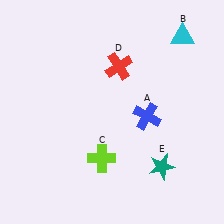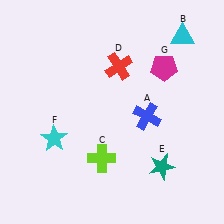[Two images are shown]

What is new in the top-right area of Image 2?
A magenta pentagon (G) was added in the top-right area of Image 2.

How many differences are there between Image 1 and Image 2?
There are 2 differences between the two images.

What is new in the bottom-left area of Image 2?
A cyan star (F) was added in the bottom-left area of Image 2.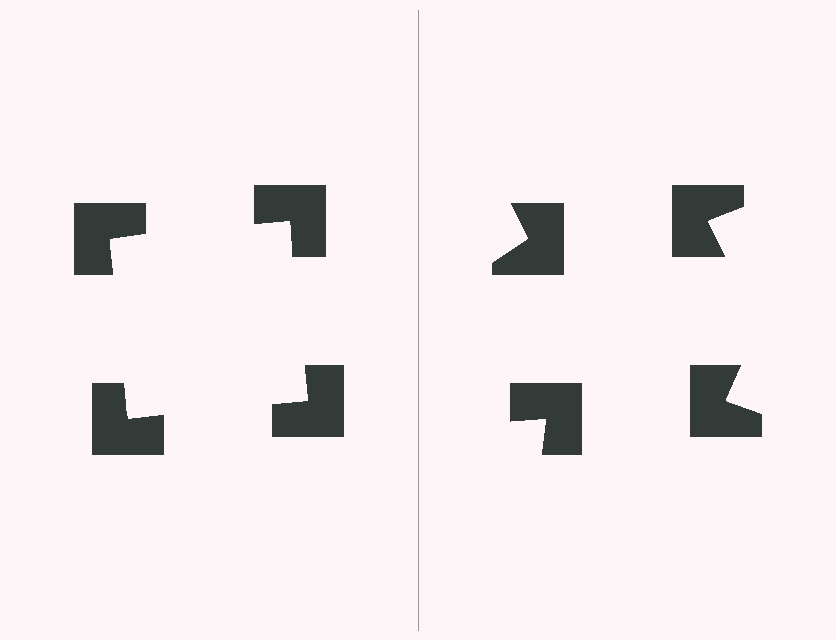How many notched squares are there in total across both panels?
8 — 4 on each side.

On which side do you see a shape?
An illusory square appears on the left side. On the right side the wedge cuts are rotated, so no coherent shape forms.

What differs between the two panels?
The notched squares are positioned identically on both sides; only the wedge orientations differ. On the left they align to a square; on the right they are misaligned.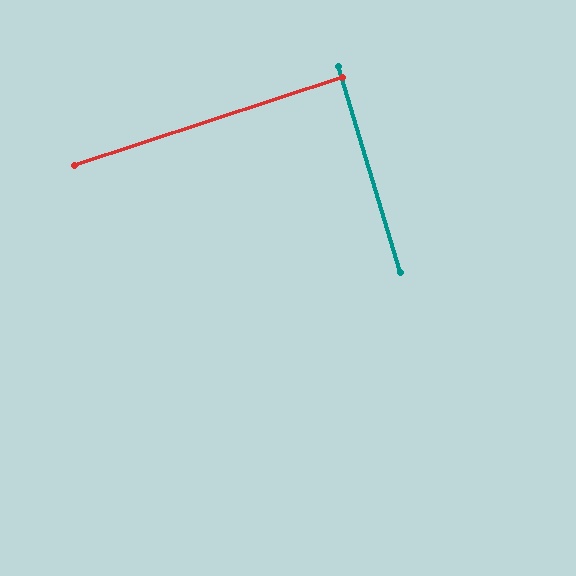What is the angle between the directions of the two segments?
Approximately 88 degrees.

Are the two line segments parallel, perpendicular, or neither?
Perpendicular — they meet at approximately 88°.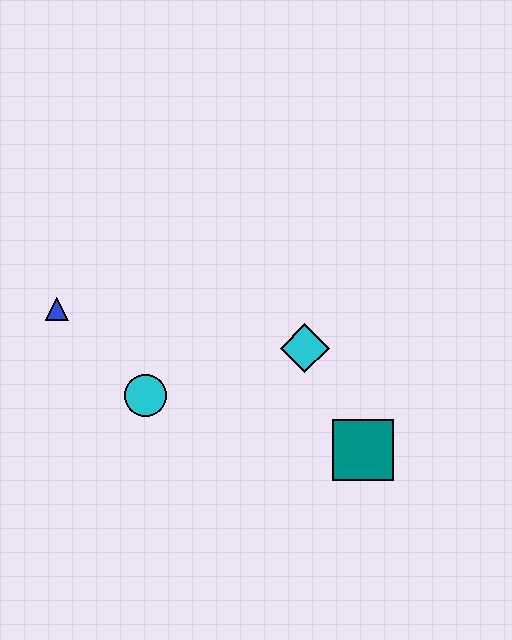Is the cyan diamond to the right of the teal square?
No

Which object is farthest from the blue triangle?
The teal square is farthest from the blue triangle.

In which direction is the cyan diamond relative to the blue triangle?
The cyan diamond is to the right of the blue triangle.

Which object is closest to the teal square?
The cyan diamond is closest to the teal square.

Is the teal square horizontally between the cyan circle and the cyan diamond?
No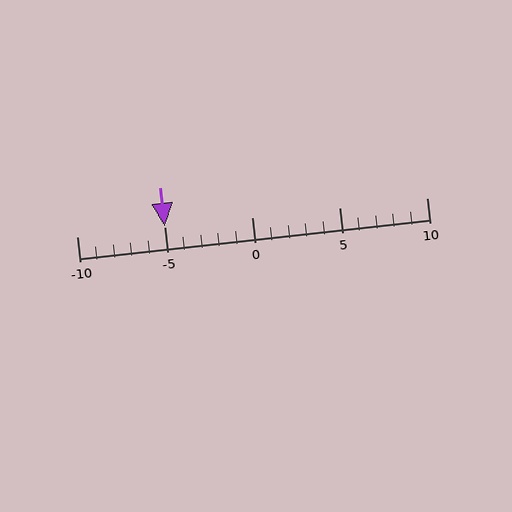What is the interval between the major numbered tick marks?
The major tick marks are spaced 5 units apart.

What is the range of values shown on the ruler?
The ruler shows values from -10 to 10.